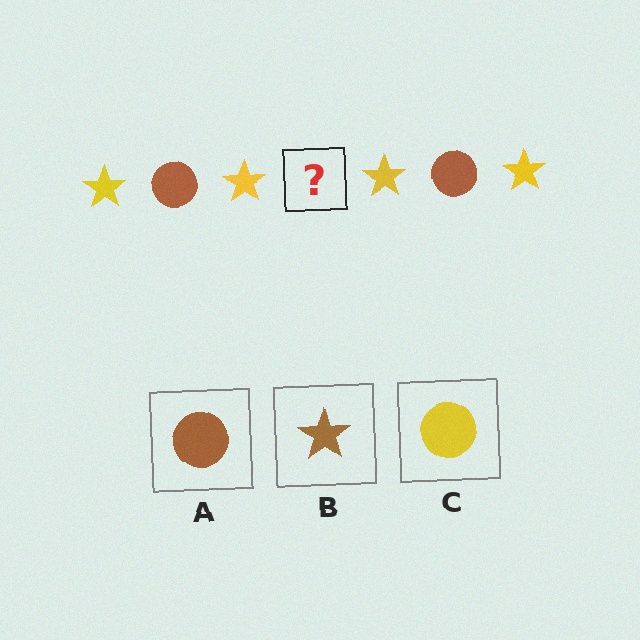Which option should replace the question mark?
Option A.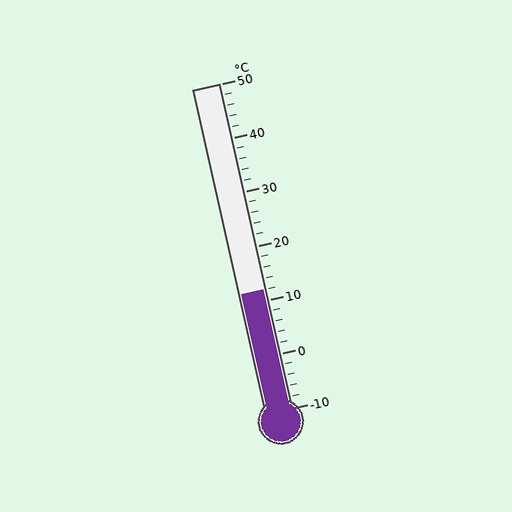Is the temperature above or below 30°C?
The temperature is below 30°C.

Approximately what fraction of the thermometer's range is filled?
The thermometer is filled to approximately 35% of its range.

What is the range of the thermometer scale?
The thermometer scale ranges from -10°C to 50°C.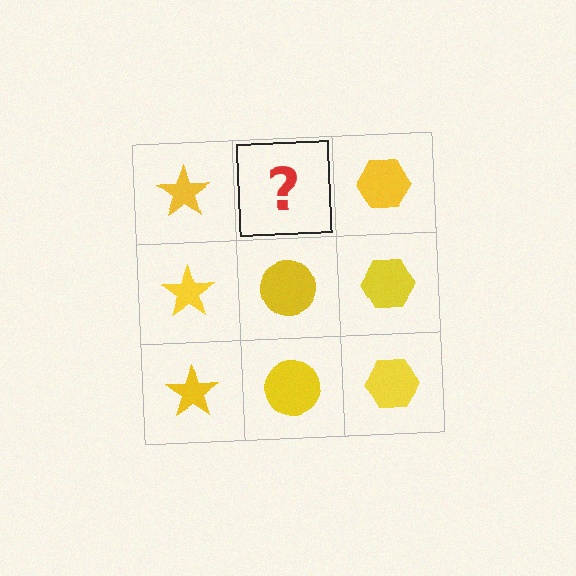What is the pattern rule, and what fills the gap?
The rule is that each column has a consistent shape. The gap should be filled with a yellow circle.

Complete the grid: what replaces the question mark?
The question mark should be replaced with a yellow circle.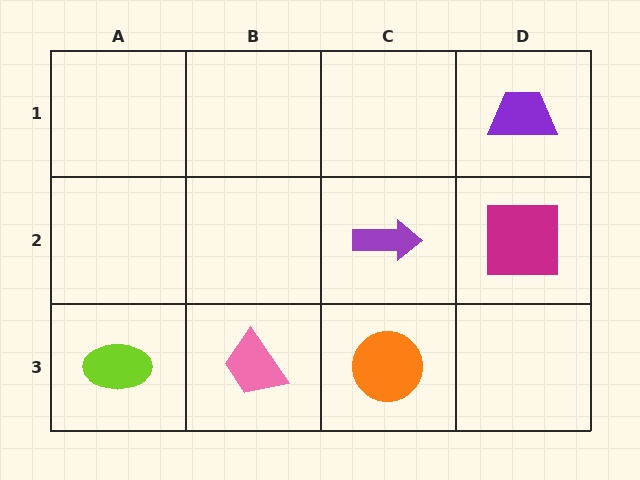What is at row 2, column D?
A magenta square.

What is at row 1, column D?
A purple trapezoid.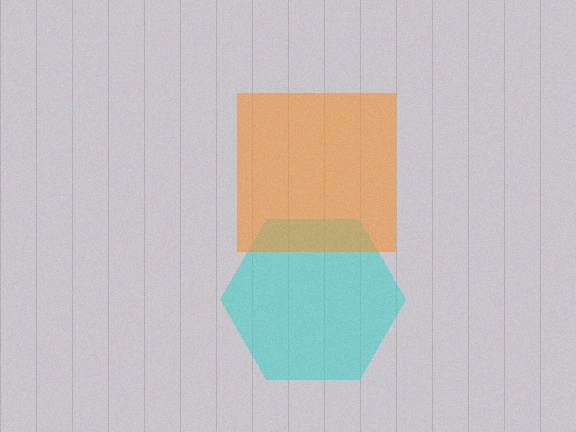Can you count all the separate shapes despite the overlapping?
Yes, there are 2 separate shapes.